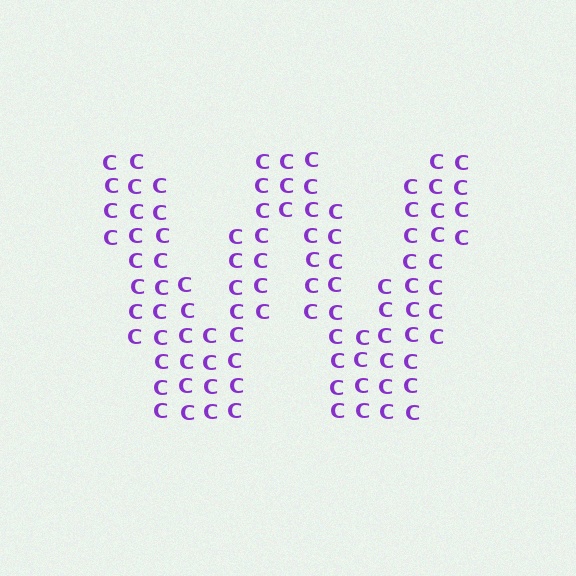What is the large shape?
The large shape is the letter W.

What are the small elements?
The small elements are letter C's.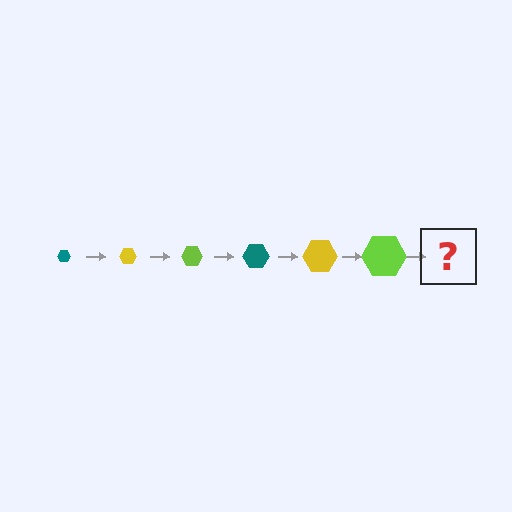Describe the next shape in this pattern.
It should be a teal hexagon, larger than the previous one.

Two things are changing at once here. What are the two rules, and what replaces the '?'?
The two rules are that the hexagon grows larger each step and the color cycles through teal, yellow, and lime. The '?' should be a teal hexagon, larger than the previous one.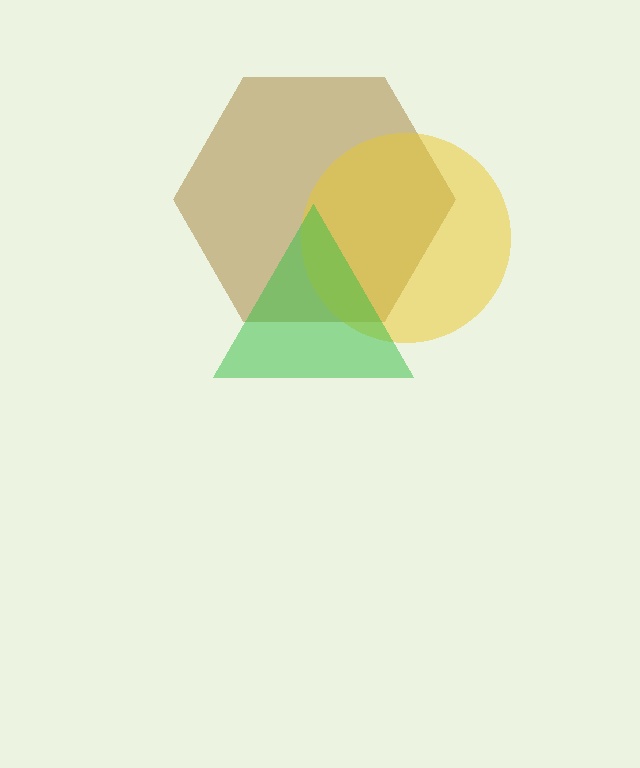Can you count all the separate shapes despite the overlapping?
Yes, there are 3 separate shapes.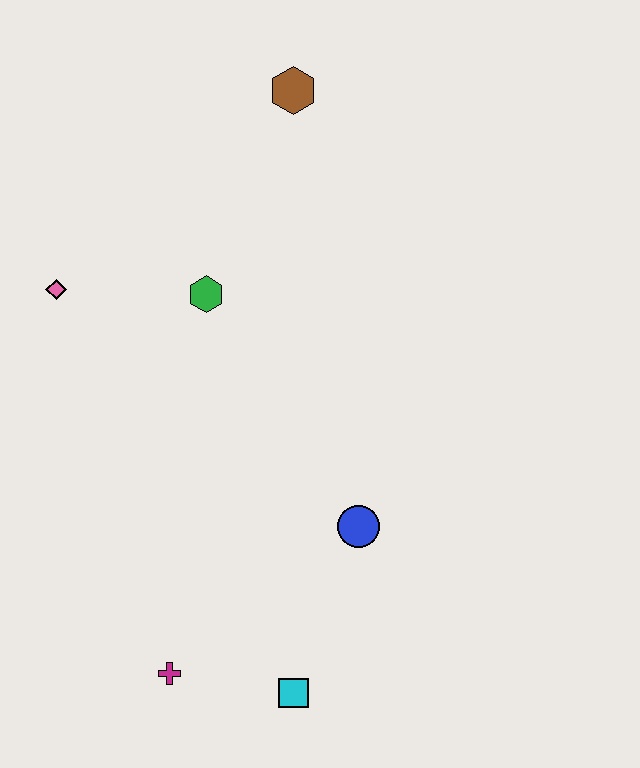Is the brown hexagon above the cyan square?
Yes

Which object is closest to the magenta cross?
The cyan square is closest to the magenta cross.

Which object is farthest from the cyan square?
The brown hexagon is farthest from the cyan square.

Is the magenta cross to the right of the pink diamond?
Yes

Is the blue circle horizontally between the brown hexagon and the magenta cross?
No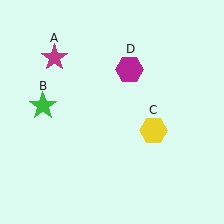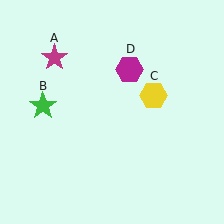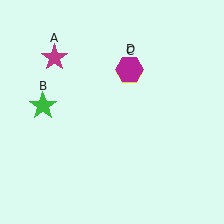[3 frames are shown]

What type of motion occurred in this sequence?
The yellow hexagon (object C) rotated counterclockwise around the center of the scene.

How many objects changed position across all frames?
1 object changed position: yellow hexagon (object C).